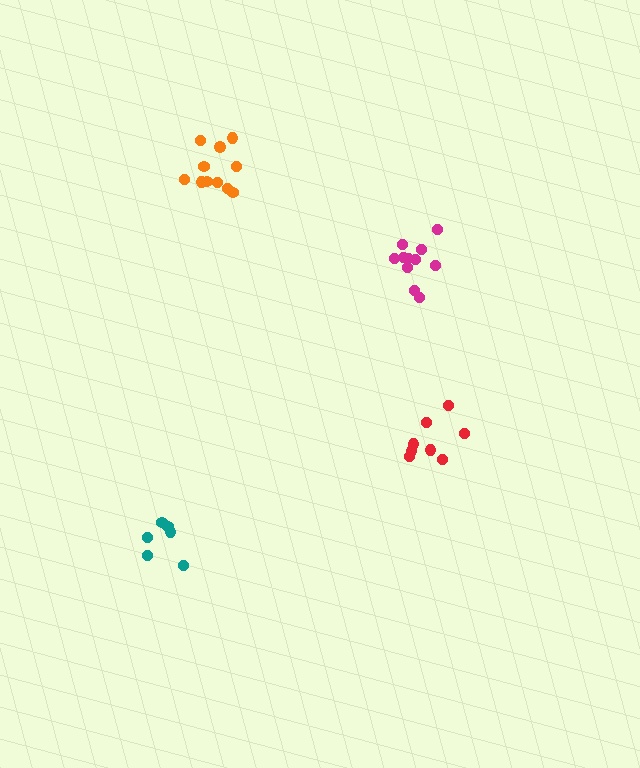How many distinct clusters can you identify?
There are 4 distinct clusters.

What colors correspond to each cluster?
The clusters are colored: teal, orange, red, magenta.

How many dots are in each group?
Group 1: 6 dots, Group 2: 11 dots, Group 3: 8 dots, Group 4: 11 dots (36 total).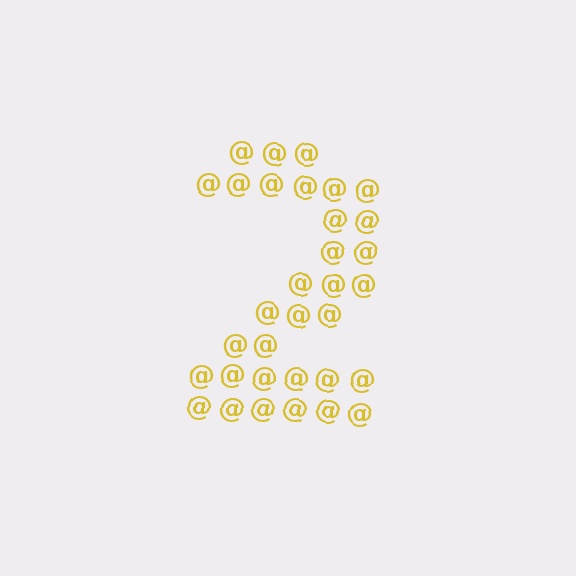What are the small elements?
The small elements are at signs.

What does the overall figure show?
The overall figure shows the digit 2.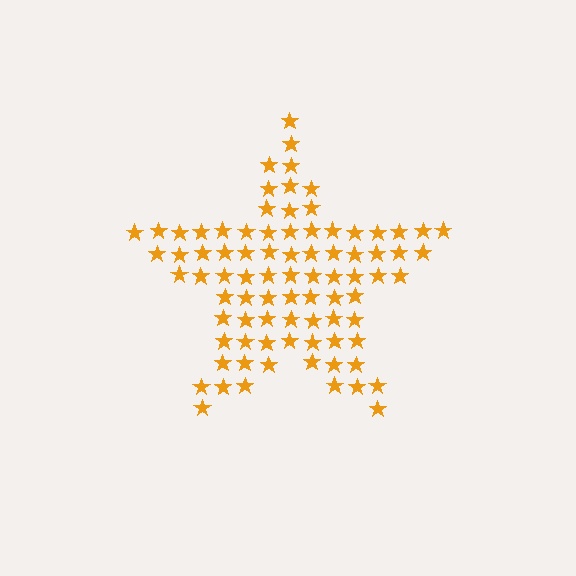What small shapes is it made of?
It is made of small stars.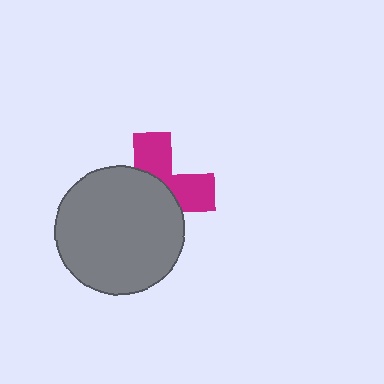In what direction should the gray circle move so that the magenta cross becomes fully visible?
The gray circle should move toward the lower-left. That is the shortest direction to clear the overlap and leave the magenta cross fully visible.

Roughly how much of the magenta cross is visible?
A small part of it is visible (roughly 40%).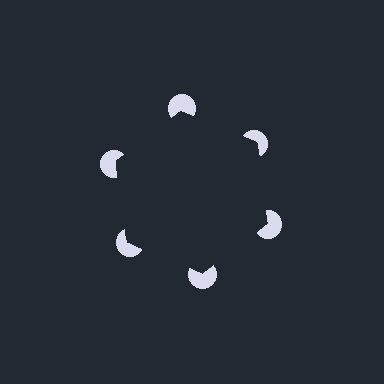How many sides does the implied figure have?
6 sides.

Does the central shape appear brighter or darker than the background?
It typically appears slightly darker than the background, even though no actual brightness change is drawn.